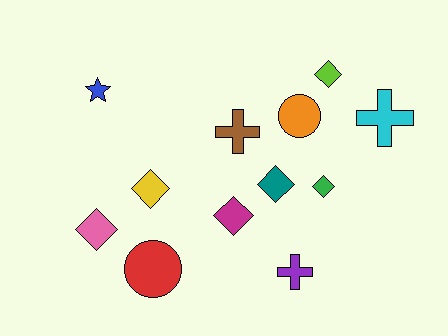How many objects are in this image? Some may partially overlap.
There are 12 objects.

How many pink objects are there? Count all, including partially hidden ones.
There is 1 pink object.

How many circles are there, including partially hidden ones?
There are 2 circles.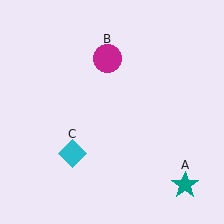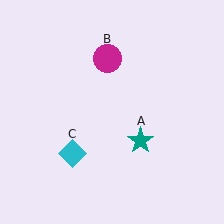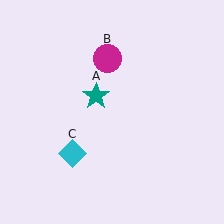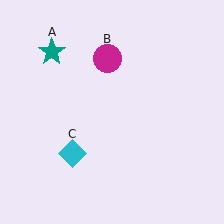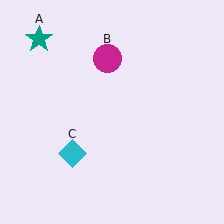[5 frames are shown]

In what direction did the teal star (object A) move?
The teal star (object A) moved up and to the left.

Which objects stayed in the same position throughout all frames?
Magenta circle (object B) and cyan diamond (object C) remained stationary.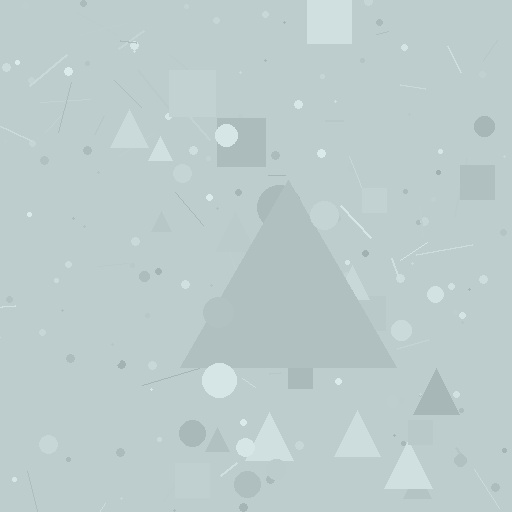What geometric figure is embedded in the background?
A triangle is embedded in the background.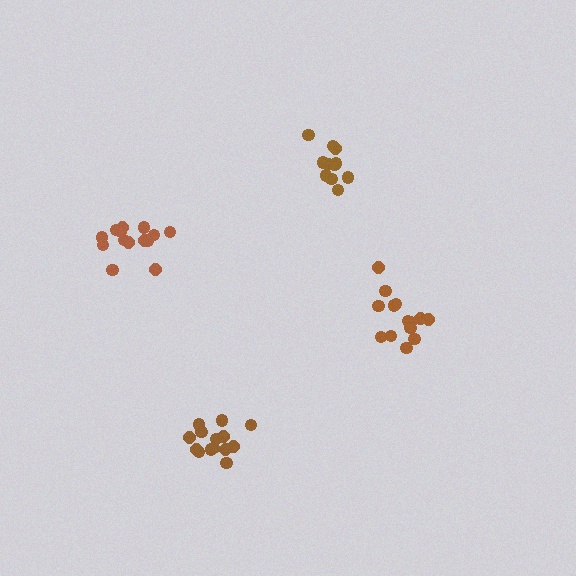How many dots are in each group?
Group 1: 14 dots, Group 2: 14 dots, Group 3: 14 dots, Group 4: 11 dots (53 total).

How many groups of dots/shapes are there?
There are 4 groups.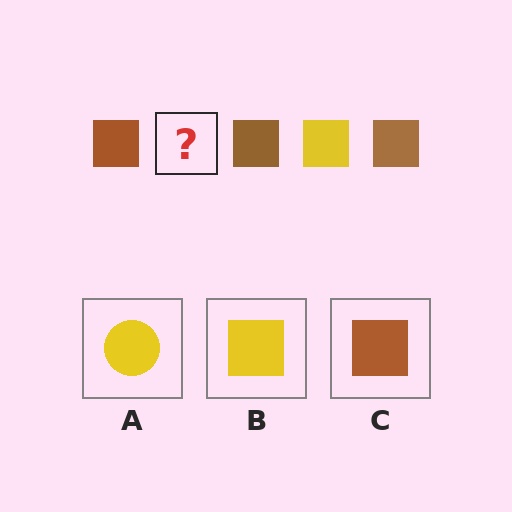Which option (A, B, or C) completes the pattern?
B.